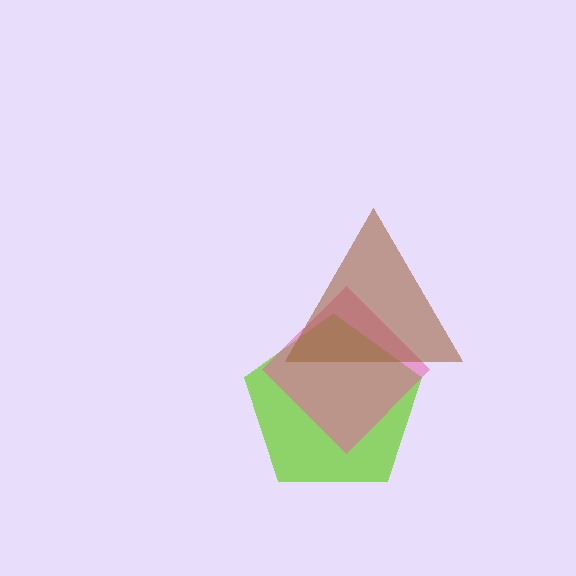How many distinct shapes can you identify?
There are 3 distinct shapes: a lime pentagon, a pink diamond, a brown triangle.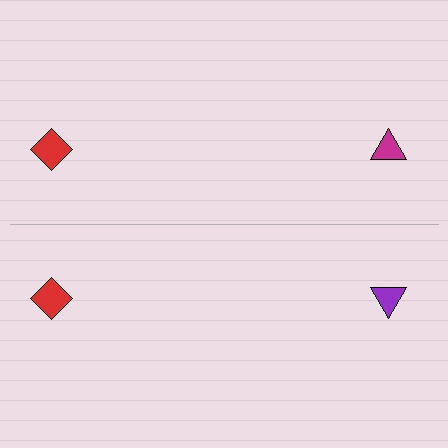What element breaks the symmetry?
The purple triangle on the bottom side breaks the symmetry — its mirror counterpart is magenta.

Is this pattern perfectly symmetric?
No, the pattern is not perfectly symmetric. The purple triangle on the bottom side breaks the symmetry — its mirror counterpart is magenta.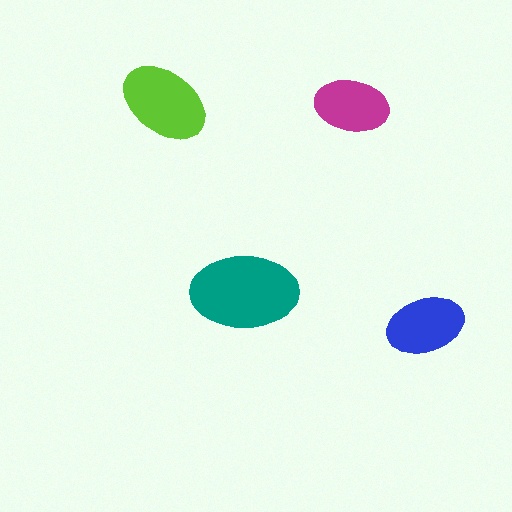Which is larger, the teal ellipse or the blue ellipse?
The teal one.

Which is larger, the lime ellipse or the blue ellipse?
The lime one.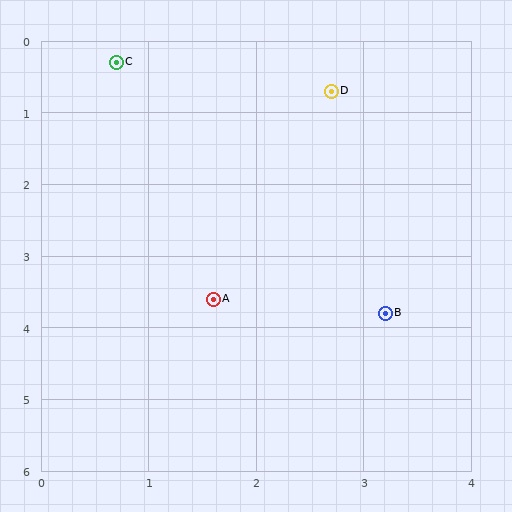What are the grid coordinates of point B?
Point B is at approximately (3.2, 3.8).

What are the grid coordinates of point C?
Point C is at approximately (0.7, 0.3).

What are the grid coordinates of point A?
Point A is at approximately (1.6, 3.6).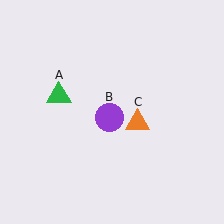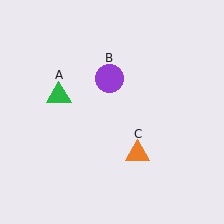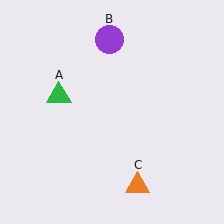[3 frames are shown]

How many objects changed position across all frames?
2 objects changed position: purple circle (object B), orange triangle (object C).